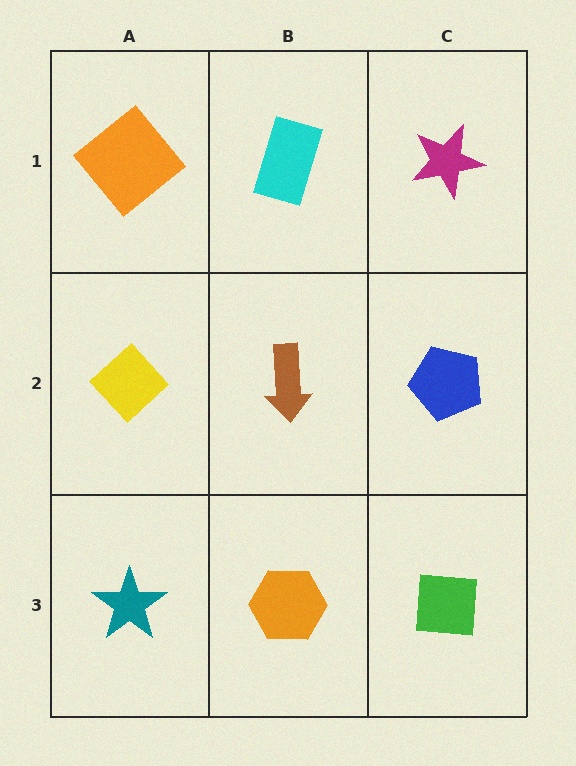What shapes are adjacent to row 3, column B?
A brown arrow (row 2, column B), a teal star (row 3, column A), a green square (row 3, column C).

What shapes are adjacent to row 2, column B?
A cyan rectangle (row 1, column B), an orange hexagon (row 3, column B), a yellow diamond (row 2, column A), a blue pentagon (row 2, column C).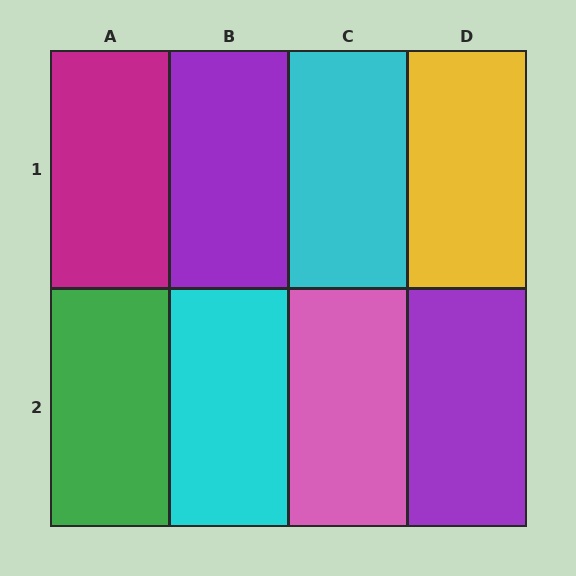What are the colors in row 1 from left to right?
Magenta, purple, cyan, yellow.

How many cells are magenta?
1 cell is magenta.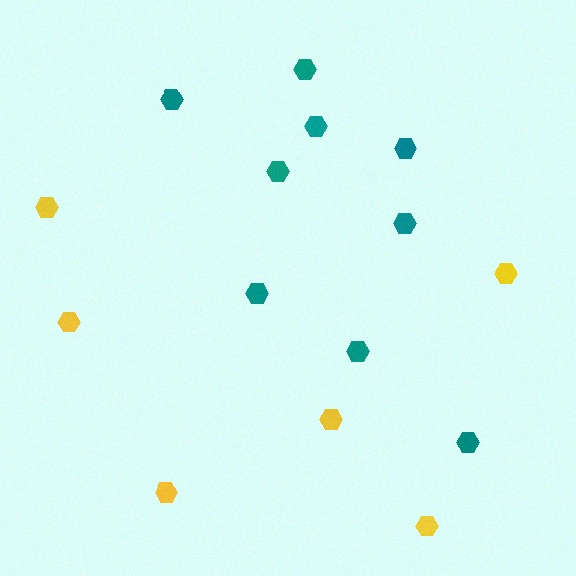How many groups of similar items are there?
There are 2 groups: one group of yellow hexagons (6) and one group of teal hexagons (9).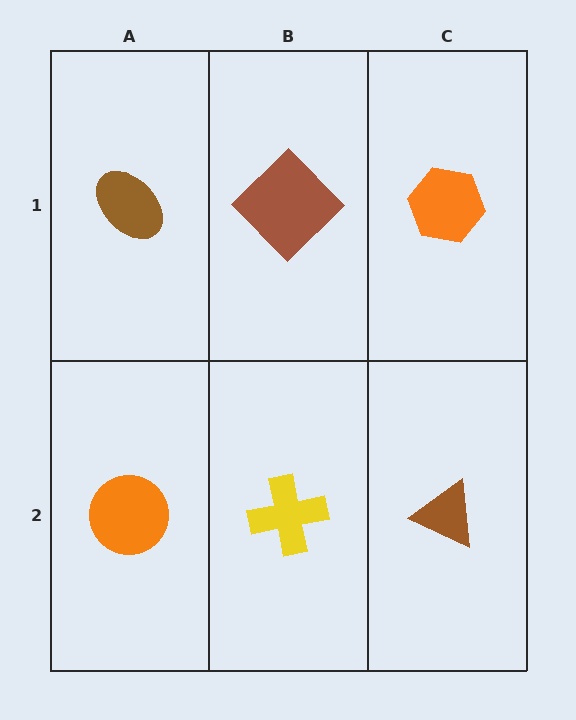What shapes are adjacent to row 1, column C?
A brown triangle (row 2, column C), a brown diamond (row 1, column B).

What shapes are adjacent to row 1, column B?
A yellow cross (row 2, column B), a brown ellipse (row 1, column A), an orange hexagon (row 1, column C).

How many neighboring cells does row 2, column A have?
2.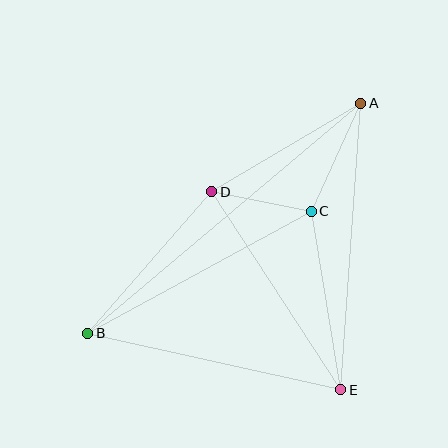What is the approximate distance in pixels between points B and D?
The distance between B and D is approximately 189 pixels.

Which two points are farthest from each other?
Points A and B are farthest from each other.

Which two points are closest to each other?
Points C and D are closest to each other.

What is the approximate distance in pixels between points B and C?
The distance between B and C is approximately 255 pixels.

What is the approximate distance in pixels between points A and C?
The distance between A and C is approximately 119 pixels.